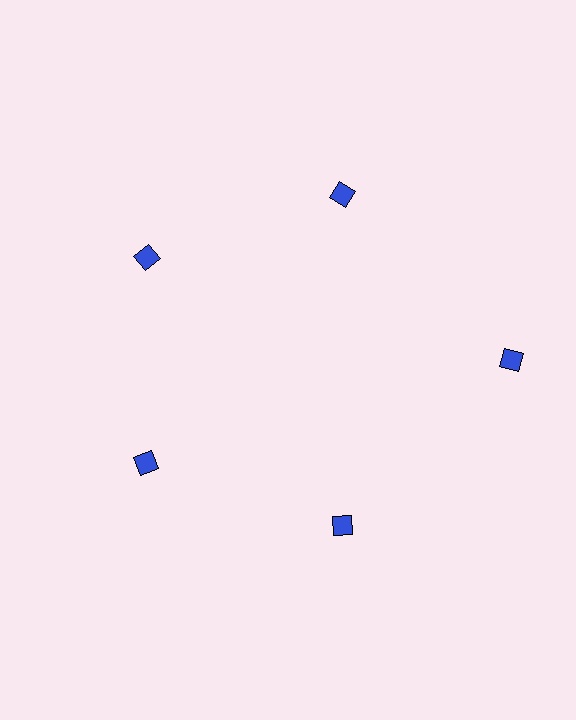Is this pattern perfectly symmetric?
No. The 5 blue diamonds are arranged in a ring, but one element near the 3 o'clock position is pushed outward from the center, breaking the 5-fold rotational symmetry.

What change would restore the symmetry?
The symmetry would be restored by moving it inward, back onto the ring so that all 5 diamonds sit at equal angles and equal distance from the center.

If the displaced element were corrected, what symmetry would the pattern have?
It would have 5-fold rotational symmetry — the pattern would map onto itself every 72 degrees.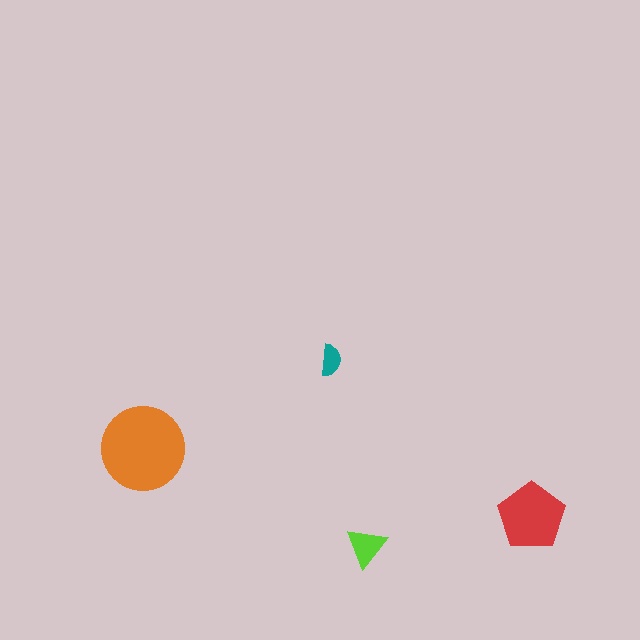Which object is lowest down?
The lime triangle is bottommost.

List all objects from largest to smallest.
The orange circle, the red pentagon, the lime triangle, the teal semicircle.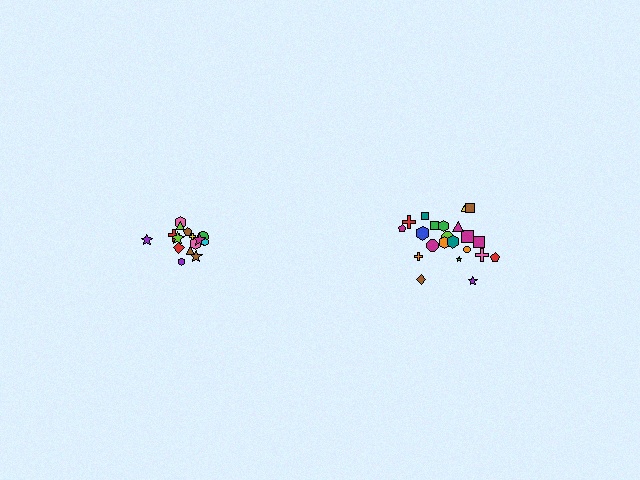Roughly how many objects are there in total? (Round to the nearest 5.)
Roughly 35 objects in total.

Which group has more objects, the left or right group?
The right group.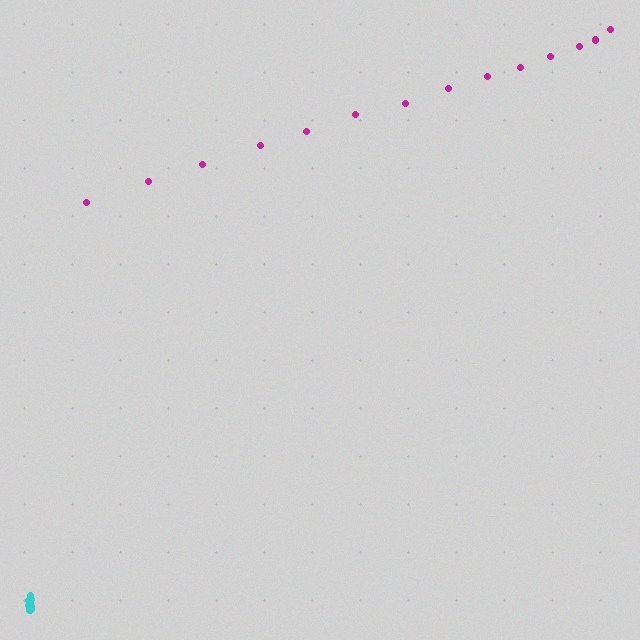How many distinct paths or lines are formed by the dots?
There are 2 distinct paths.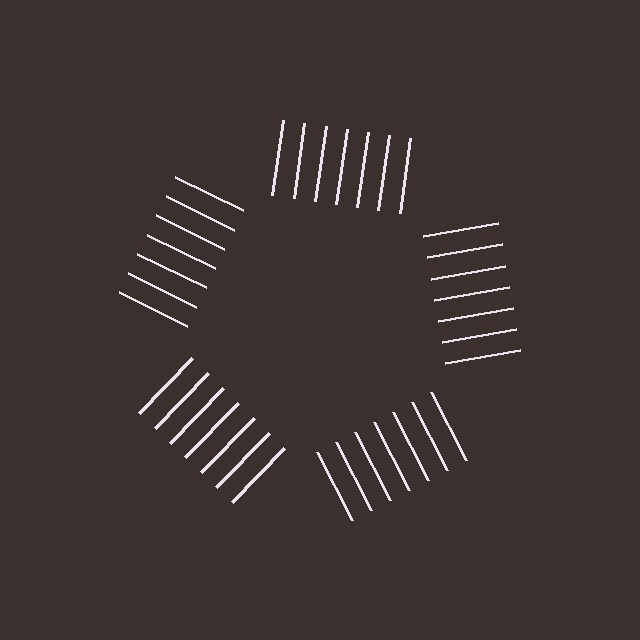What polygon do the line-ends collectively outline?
An illusory pentagon — the line segments terminate on its edges but no continuous stroke is drawn.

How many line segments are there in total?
35 — 7 along each of the 5 edges.